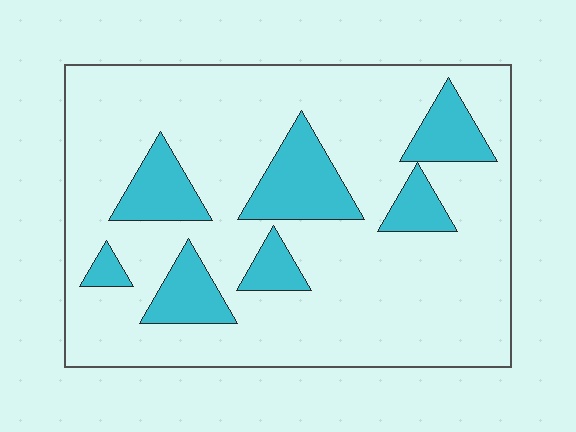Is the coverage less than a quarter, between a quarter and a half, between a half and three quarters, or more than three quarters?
Less than a quarter.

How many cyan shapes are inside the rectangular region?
7.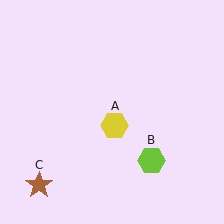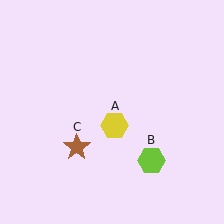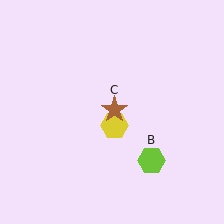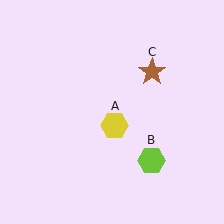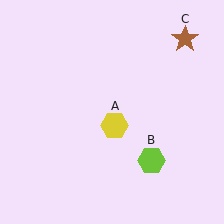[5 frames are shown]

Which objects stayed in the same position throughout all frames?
Yellow hexagon (object A) and lime hexagon (object B) remained stationary.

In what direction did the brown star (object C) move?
The brown star (object C) moved up and to the right.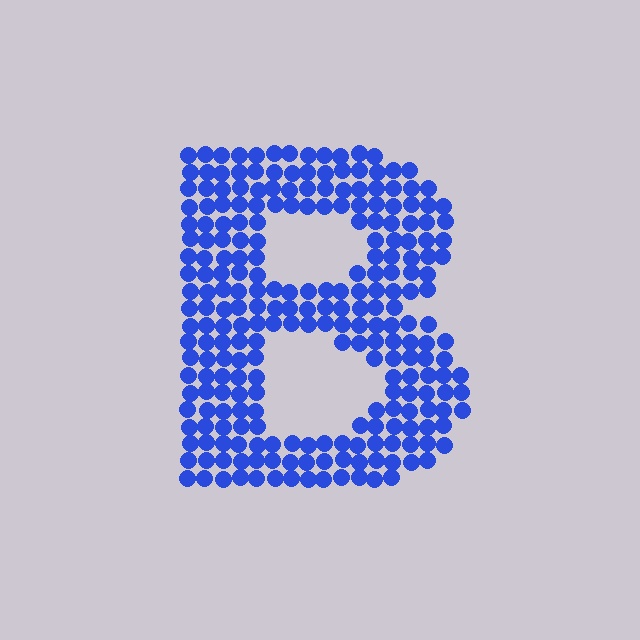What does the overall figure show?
The overall figure shows the letter B.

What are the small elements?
The small elements are circles.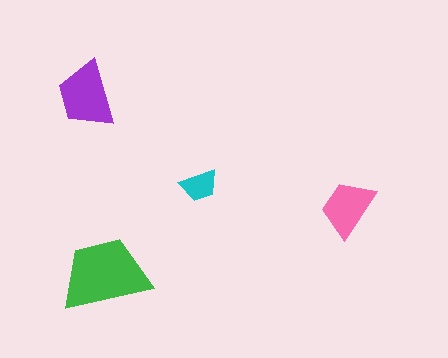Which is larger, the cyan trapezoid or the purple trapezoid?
The purple one.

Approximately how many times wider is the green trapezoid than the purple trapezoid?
About 1.5 times wider.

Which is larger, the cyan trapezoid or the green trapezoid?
The green one.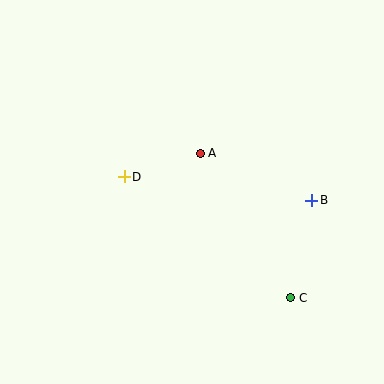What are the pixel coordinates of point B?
Point B is at (312, 200).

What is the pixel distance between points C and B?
The distance between C and B is 100 pixels.